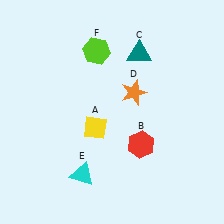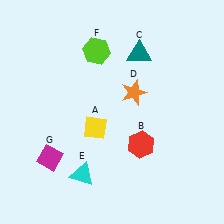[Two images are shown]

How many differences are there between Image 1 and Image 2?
There is 1 difference between the two images.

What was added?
A magenta diamond (G) was added in Image 2.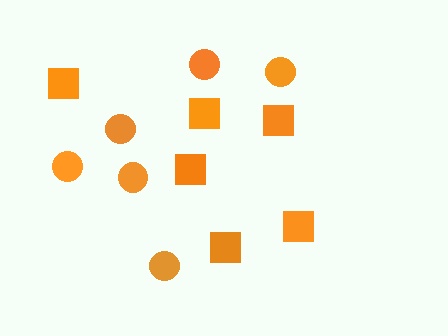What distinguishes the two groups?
There are 2 groups: one group of squares (6) and one group of circles (6).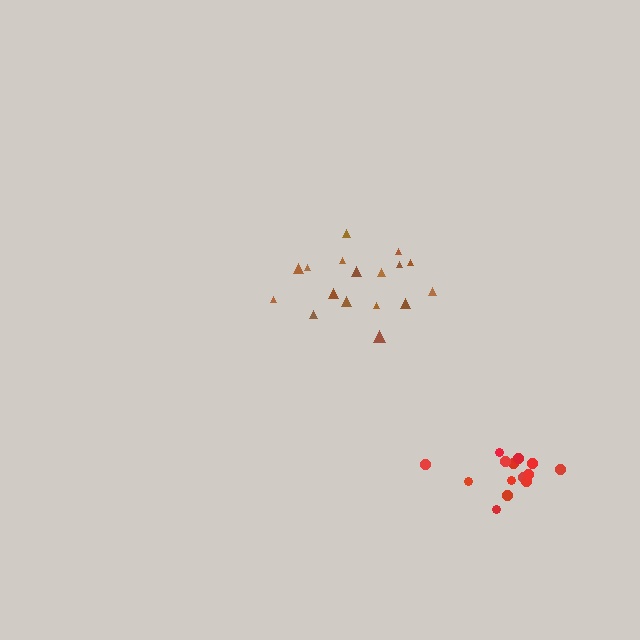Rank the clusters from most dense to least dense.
red, brown.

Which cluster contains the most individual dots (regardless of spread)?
Brown (17).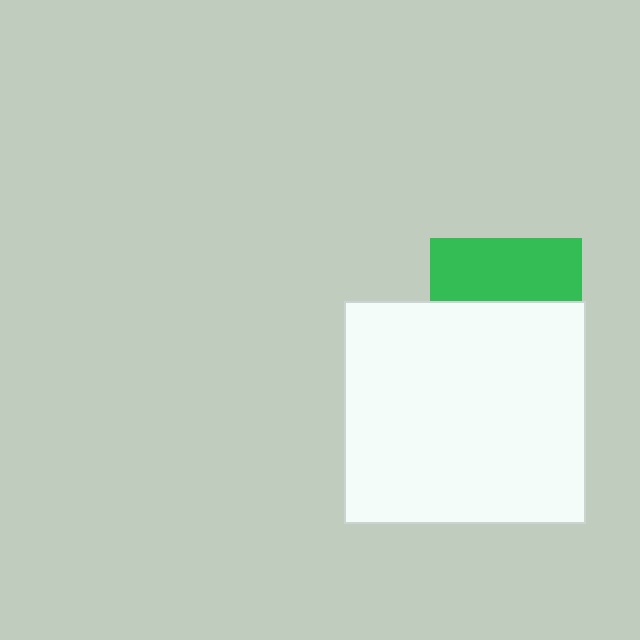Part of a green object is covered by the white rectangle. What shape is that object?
It is a square.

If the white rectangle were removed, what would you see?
You would see the complete green square.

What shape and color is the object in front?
The object in front is a white rectangle.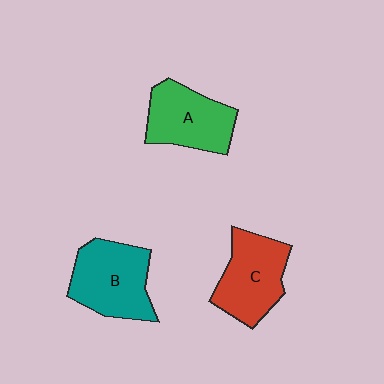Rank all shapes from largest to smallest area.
From largest to smallest: B (teal), C (red), A (green).